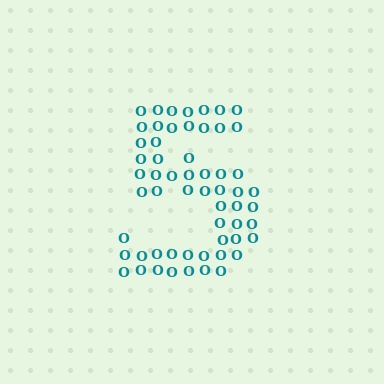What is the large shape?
The large shape is the digit 5.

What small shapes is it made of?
It is made of small letter O's.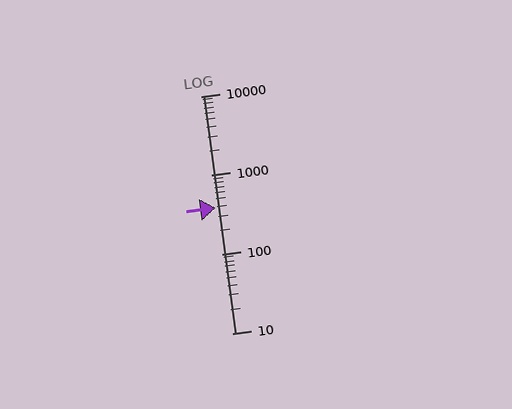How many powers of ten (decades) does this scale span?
The scale spans 3 decades, from 10 to 10000.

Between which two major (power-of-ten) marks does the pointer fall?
The pointer is between 100 and 1000.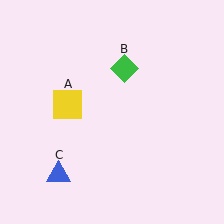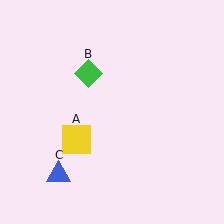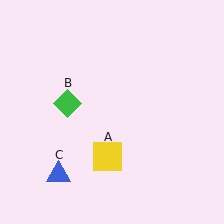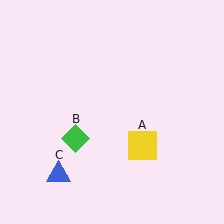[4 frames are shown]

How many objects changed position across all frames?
2 objects changed position: yellow square (object A), green diamond (object B).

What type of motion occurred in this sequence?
The yellow square (object A), green diamond (object B) rotated counterclockwise around the center of the scene.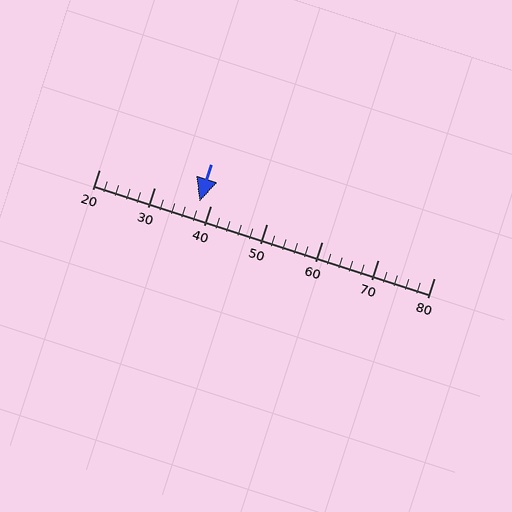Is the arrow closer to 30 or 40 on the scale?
The arrow is closer to 40.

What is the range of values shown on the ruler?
The ruler shows values from 20 to 80.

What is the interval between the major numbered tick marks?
The major tick marks are spaced 10 units apart.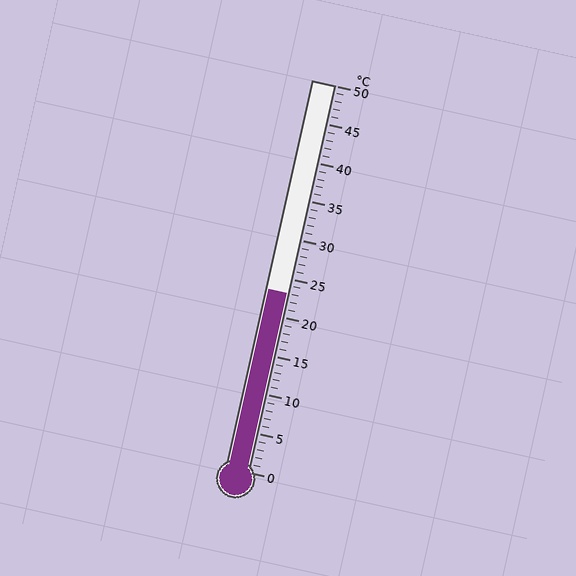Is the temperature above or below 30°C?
The temperature is below 30°C.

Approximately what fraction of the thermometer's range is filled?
The thermometer is filled to approximately 45% of its range.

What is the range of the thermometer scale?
The thermometer scale ranges from 0°C to 50°C.